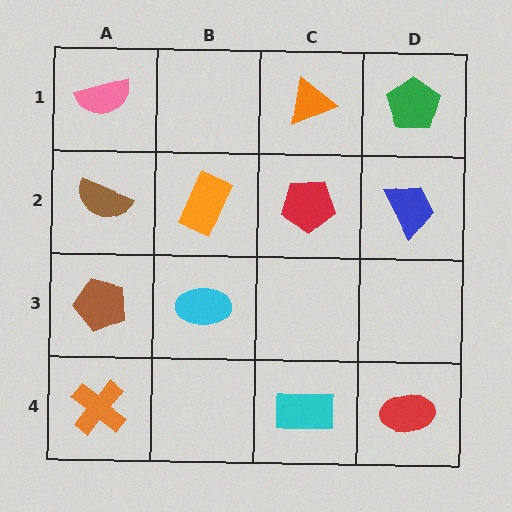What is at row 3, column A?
A brown pentagon.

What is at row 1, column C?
An orange triangle.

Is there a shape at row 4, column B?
No, that cell is empty.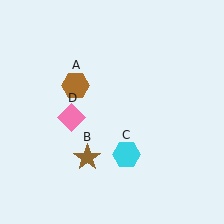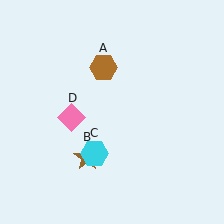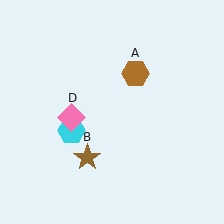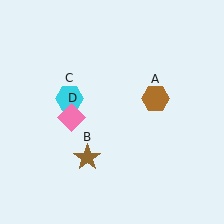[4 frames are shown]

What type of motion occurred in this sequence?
The brown hexagon (object A), cyan hexagon (object C) rotated clockwise around the center of the scene.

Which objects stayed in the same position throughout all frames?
Brown star (object B) and pink diamond (object D) remained stationary.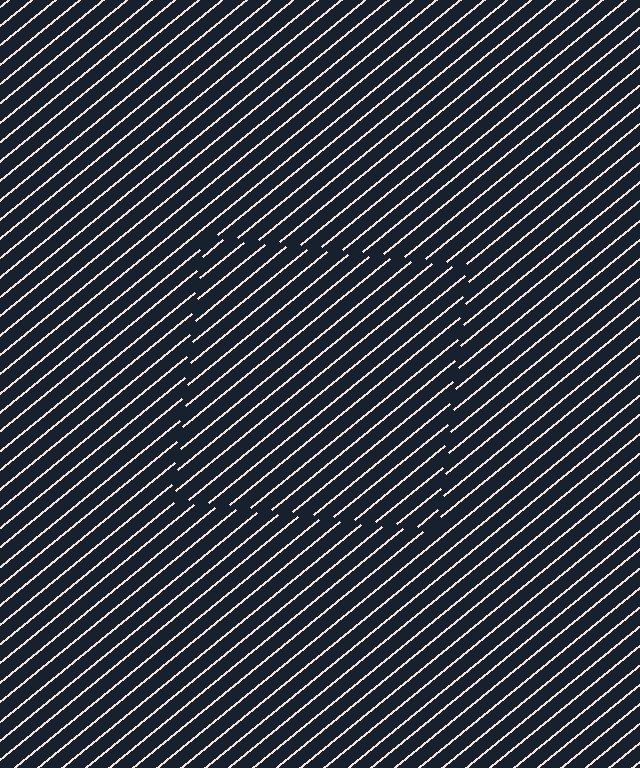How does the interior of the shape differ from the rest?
The interior of the shape contains the same grating, shifted by half a period — the contour is defined by the phase discontinuity where line-ends from the inner and outer gratings abut.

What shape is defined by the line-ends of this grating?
An illusory square. The interior of the shape contains the same grating, shifted by half a period — the contour is defined by the phase discontinuity where line-ends from the inner and outer gratings abut.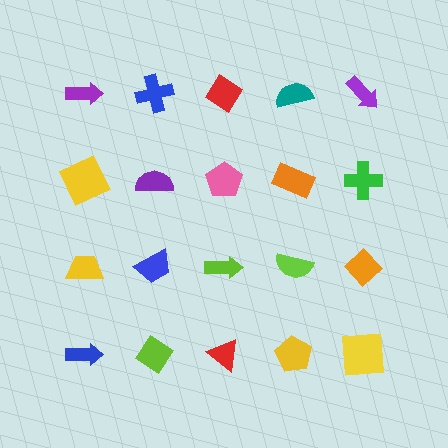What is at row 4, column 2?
A lime diamond.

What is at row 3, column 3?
A lime arrow.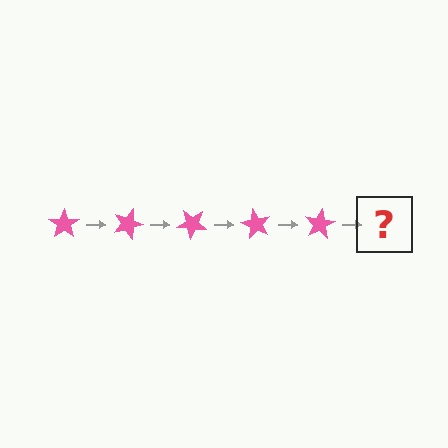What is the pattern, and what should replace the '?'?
The pattern is that the star rotates 20 degrees each step. The '?' should be a pink star rotated 100 degrees.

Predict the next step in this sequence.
The next step is a pink star rotated 100 degrees.